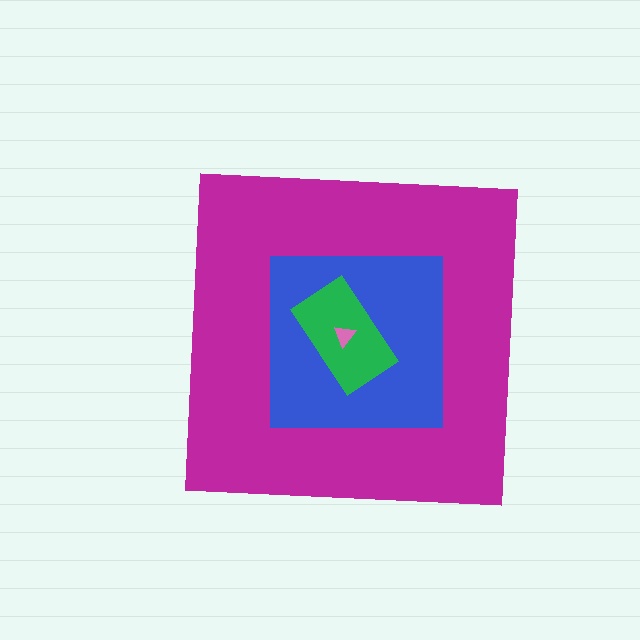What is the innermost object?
The pink triangle.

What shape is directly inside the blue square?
The green rectangle.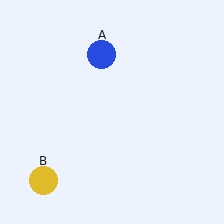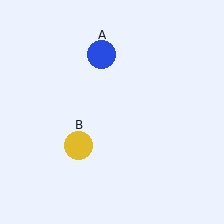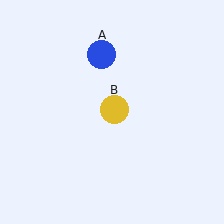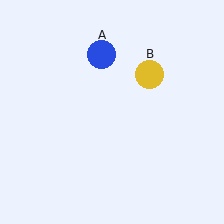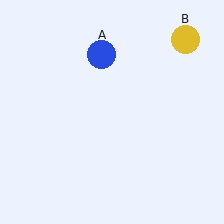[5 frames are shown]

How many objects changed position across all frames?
1 object changed position: yellow circle (object B).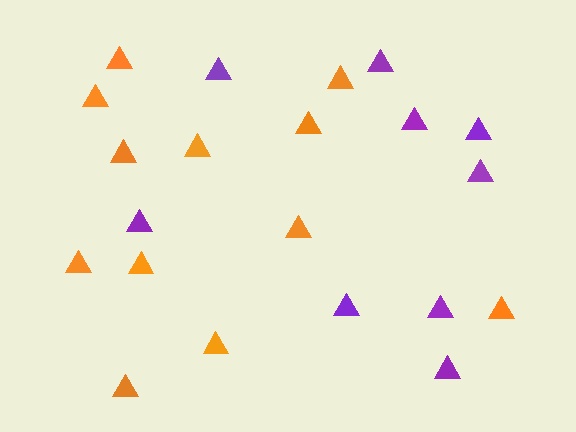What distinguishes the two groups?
There are 2 groups: one group of orange triangles (12) and one group of purple triangles (9).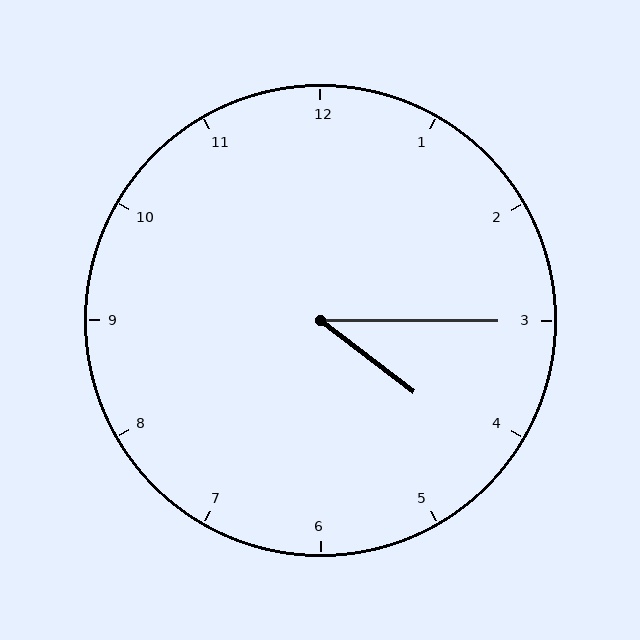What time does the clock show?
4:15.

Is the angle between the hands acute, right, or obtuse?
It is acute.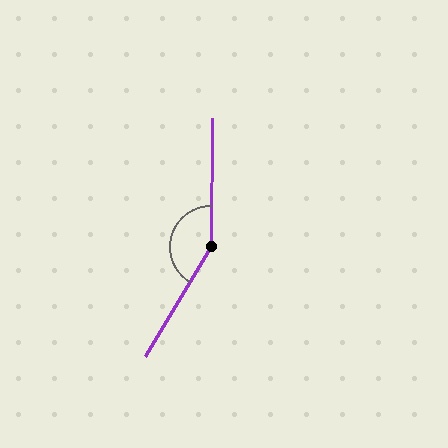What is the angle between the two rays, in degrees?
Approximately 150 degrees.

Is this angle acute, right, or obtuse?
It is obtuse.